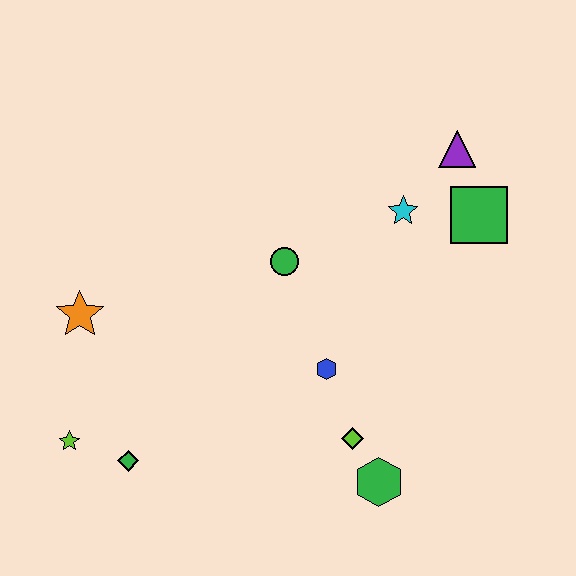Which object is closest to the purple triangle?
The green square is closest to the purple triangle.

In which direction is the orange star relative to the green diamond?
The orange star is above the green diamond.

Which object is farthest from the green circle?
The lime star is farthest from the green circle.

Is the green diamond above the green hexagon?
Yes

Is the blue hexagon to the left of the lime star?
No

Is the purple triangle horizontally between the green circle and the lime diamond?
No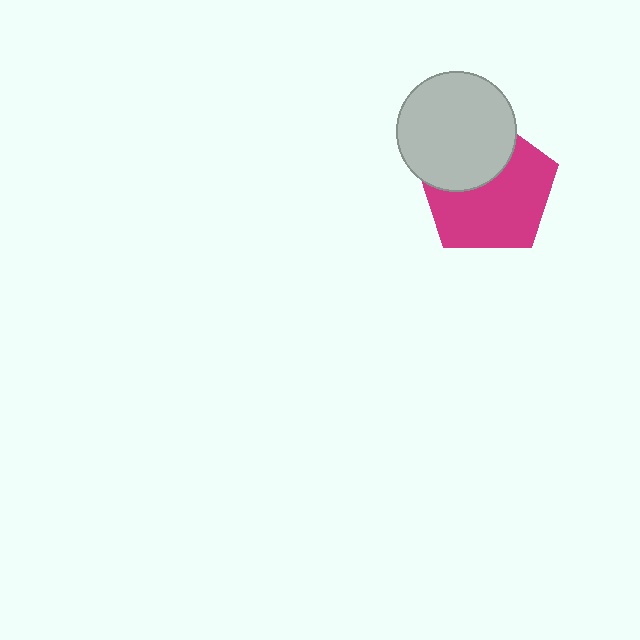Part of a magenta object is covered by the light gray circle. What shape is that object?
It is a pentagon.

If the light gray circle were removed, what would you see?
You would see the complete magenta pentagon.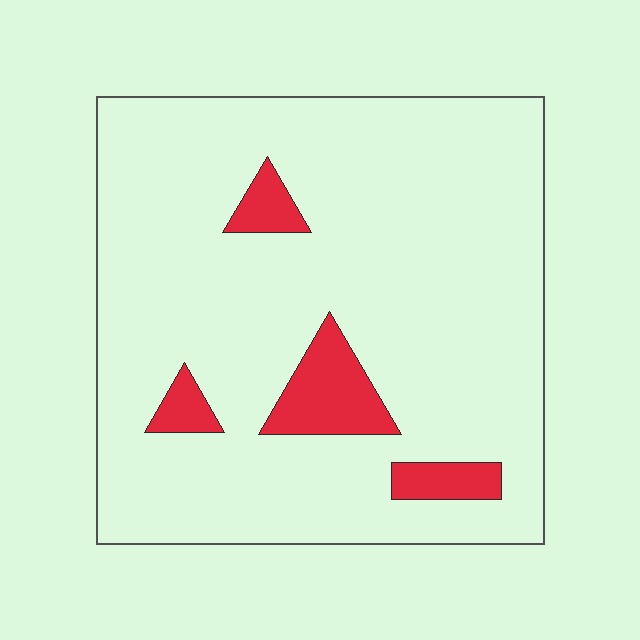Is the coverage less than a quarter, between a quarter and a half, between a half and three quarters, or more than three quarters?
Less than a quarter.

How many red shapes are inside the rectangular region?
4.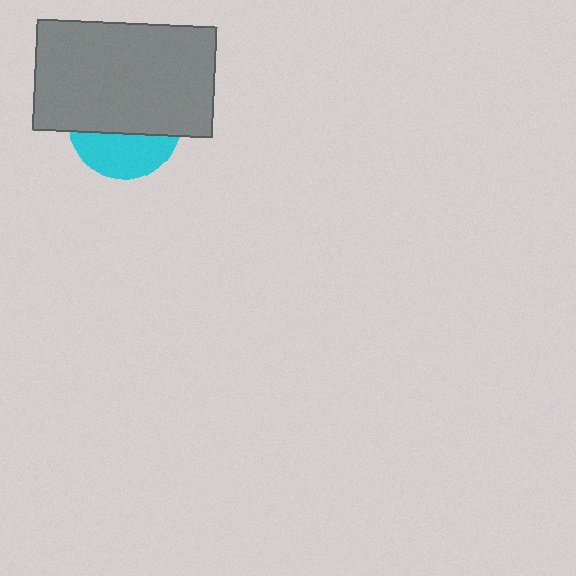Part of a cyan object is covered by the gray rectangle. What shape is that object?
It is a circle.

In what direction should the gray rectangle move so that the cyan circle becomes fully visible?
The gray rectangle should move up. That is the shortest direction to clear the overlap and leave the cyan circle fully visible.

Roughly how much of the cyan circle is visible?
A small part of it is visible (roughly 37%).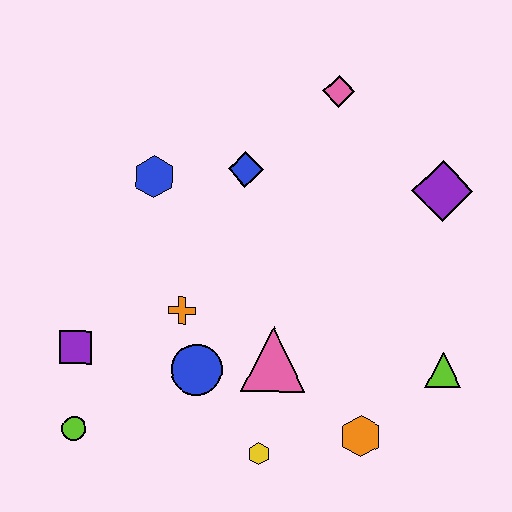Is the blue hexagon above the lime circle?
Yes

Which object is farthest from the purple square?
The purple diamond is farthest from the purple square.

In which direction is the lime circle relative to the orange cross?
The lime circle is below the orange cross.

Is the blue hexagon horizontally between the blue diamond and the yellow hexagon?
No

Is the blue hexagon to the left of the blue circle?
Yes